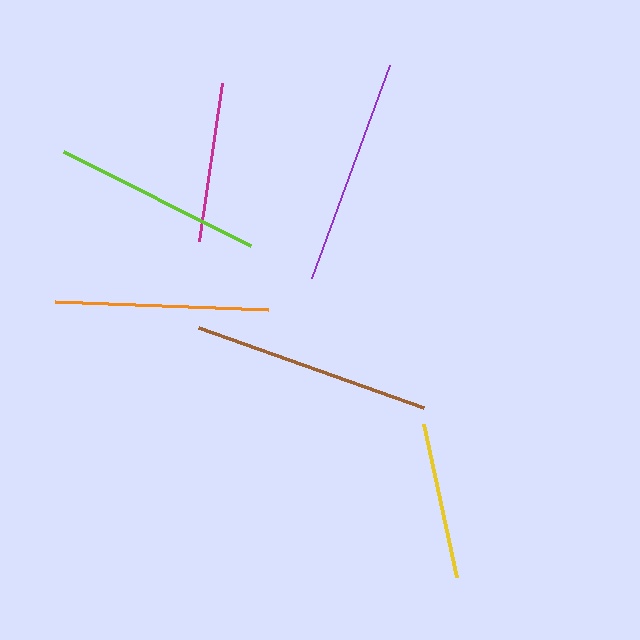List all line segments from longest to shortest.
From longest to shortest: brown, purple, orange, lime, magenta, yellow.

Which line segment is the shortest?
The yellow line is the shortest at approximately 156 pixels.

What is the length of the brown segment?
The brown segment is approximately 238 pixels long.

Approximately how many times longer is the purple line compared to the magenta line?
The purple line is approximately 1.4 times the length of the magenta line.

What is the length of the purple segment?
The purple segment is approximately 227 pixels long.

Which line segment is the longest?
The brown line is the longest at approximately 238 pixels.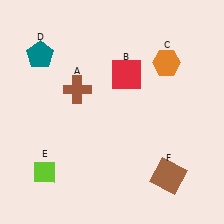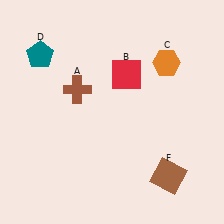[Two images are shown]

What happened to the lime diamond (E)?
The lime diamond (E) was removed in Image 2. It was in the bottom-left area of Image 1.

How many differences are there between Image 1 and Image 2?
There is 1 difference between the two images.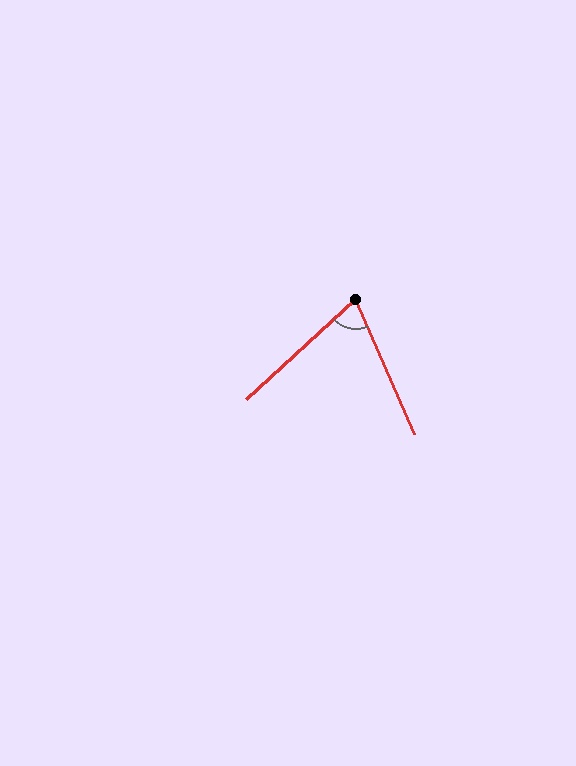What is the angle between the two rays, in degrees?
Approximately 71 degrees.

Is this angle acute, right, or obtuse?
It is acute.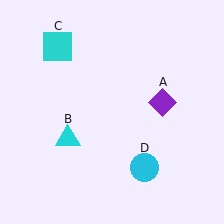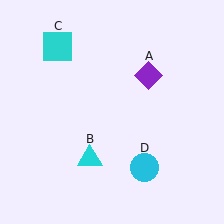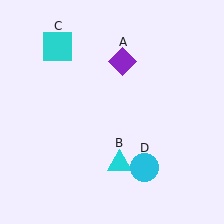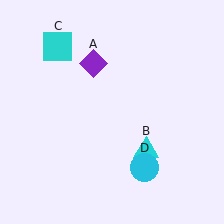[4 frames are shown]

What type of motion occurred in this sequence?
The purple diamond (object A), cyan triangle (object B) rotated counterclockwise around the center of the scene.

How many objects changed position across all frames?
2 objects changed position: purple diamond (object A), cyan triangle (object B).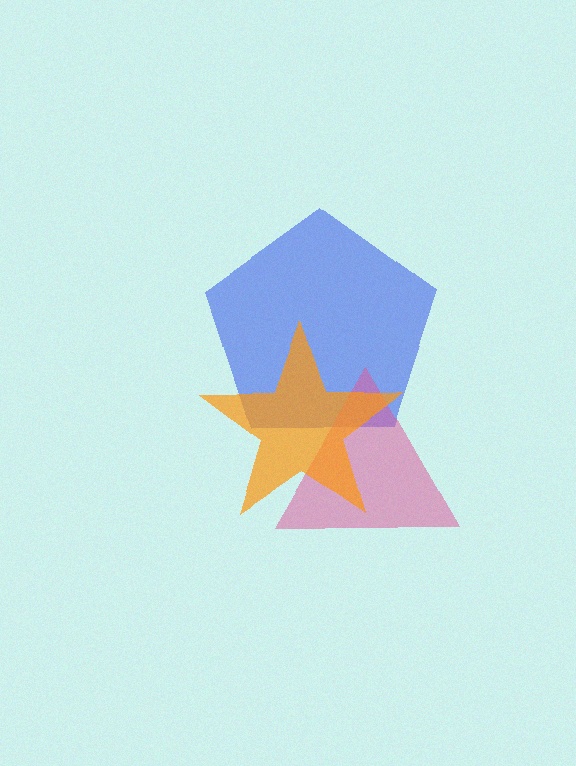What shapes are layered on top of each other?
The layered shapes are: a blue pentagon, a pink triangle, an orange star.